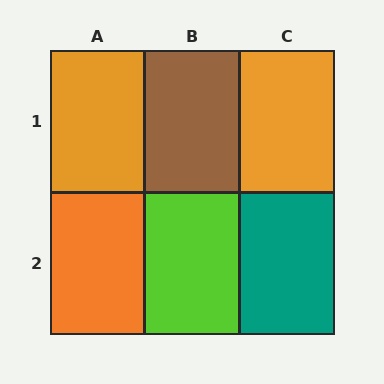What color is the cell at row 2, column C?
Teal.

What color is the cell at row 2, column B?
Lime.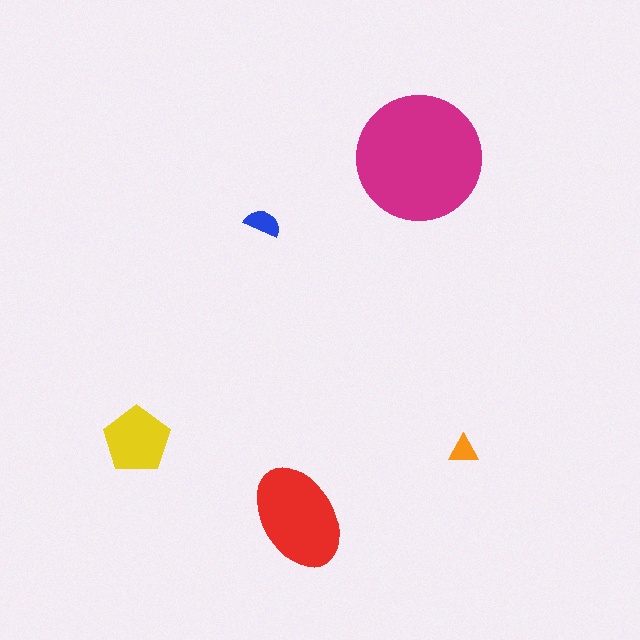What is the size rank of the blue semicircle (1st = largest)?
4th.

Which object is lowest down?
The red ellipse is bottommost.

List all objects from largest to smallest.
The magenta circle, the red ellipse, the yellow pentagon, the blue semicircle, the orange triangle.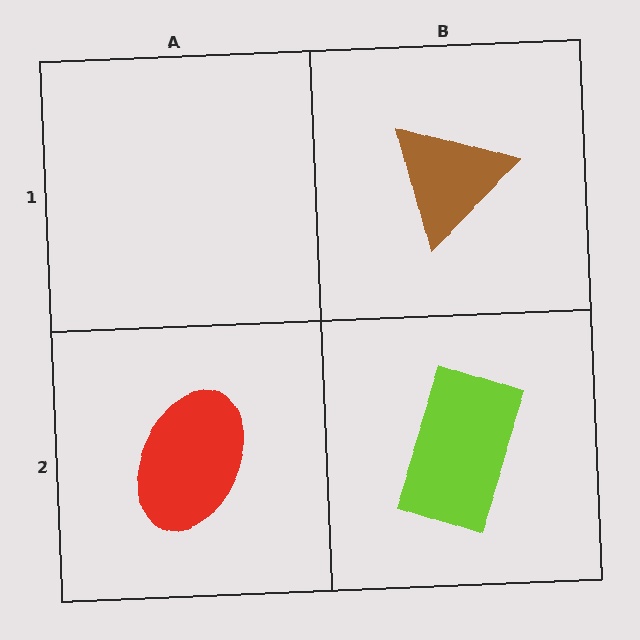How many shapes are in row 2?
2 shapes.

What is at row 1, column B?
A brown triangle.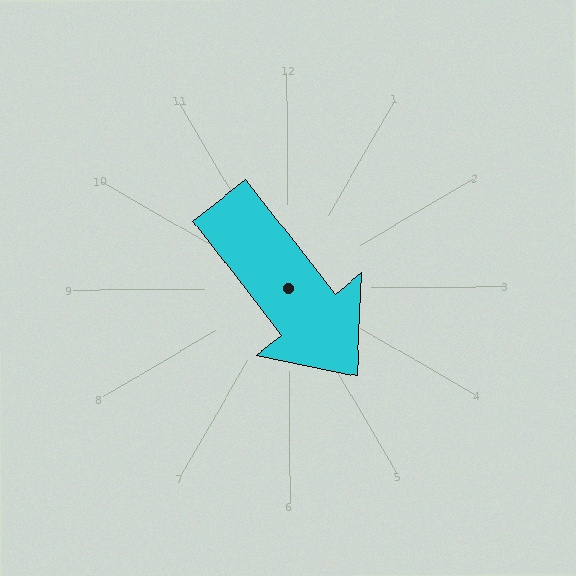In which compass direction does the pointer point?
Southeast.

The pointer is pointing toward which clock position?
Roughly 5 o'clock.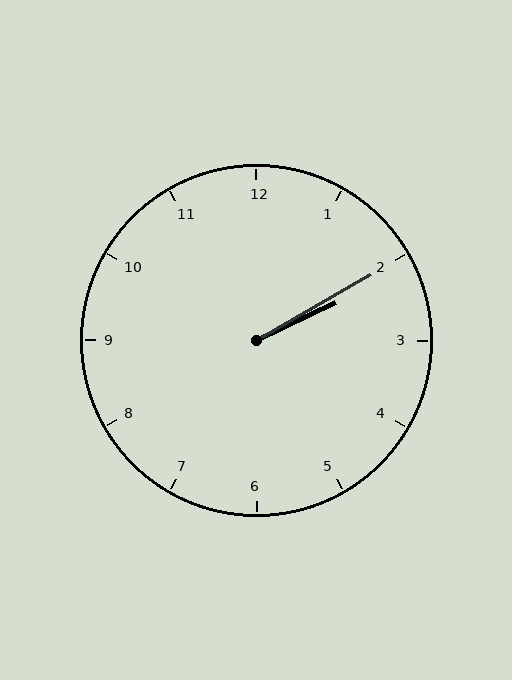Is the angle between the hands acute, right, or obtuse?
It is acute.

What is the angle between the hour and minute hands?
Approximately 5 degrees.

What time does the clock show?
2:10.